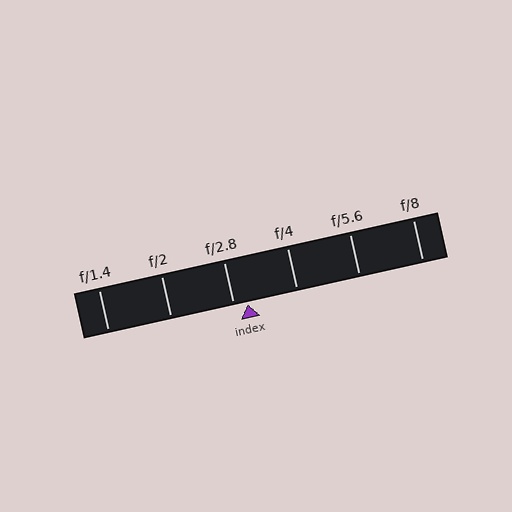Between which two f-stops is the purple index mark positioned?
The index mark is between f/2.8 and f/4.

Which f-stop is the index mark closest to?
The index mark is closest to f/2.8.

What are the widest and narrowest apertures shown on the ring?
The widest aperture shown is f/1.4 and the narrowest is f/8.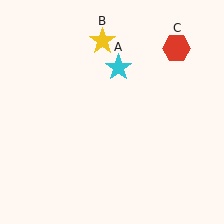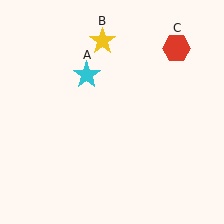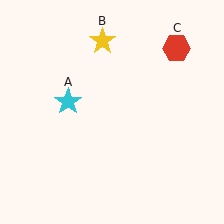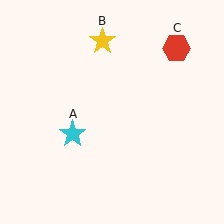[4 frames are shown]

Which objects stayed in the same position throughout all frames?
Yellow star (object B) and red hexagon (object C) remained stationary.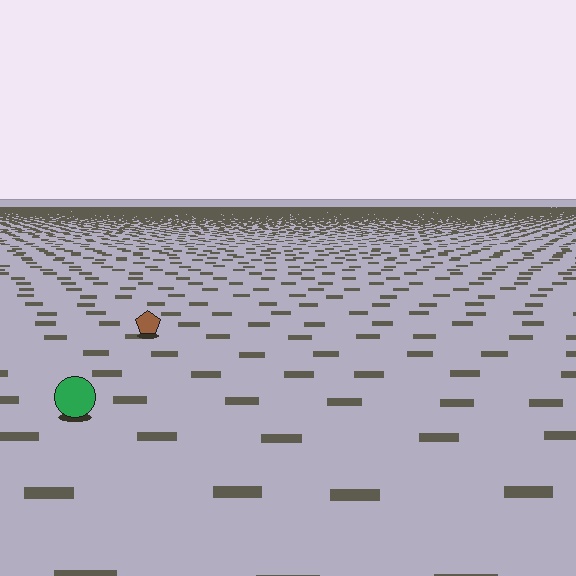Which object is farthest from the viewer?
The brown pentagon is farthest from the viewer. It appears smaller and the ground texture around it is denser.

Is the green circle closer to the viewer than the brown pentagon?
Yes. The green circle is closer — you can tell from the texture gradient: the ground texture is coarser near it.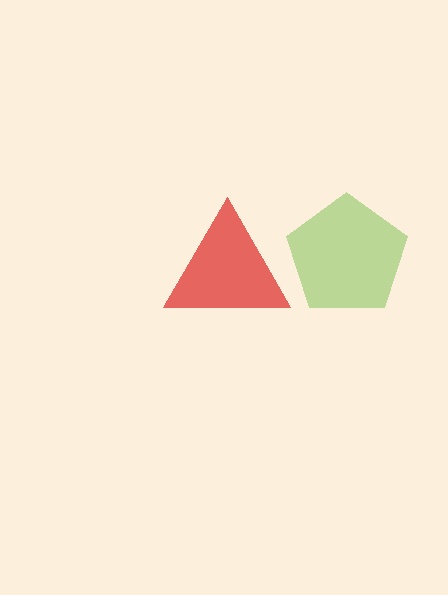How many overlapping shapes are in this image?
There are 2 overlapping shapes in the image.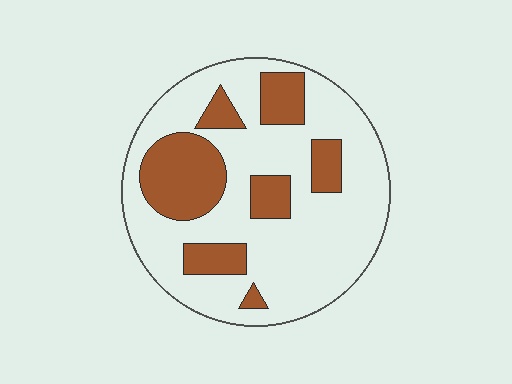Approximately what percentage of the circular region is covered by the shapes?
Approximately 25%.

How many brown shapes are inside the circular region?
7.